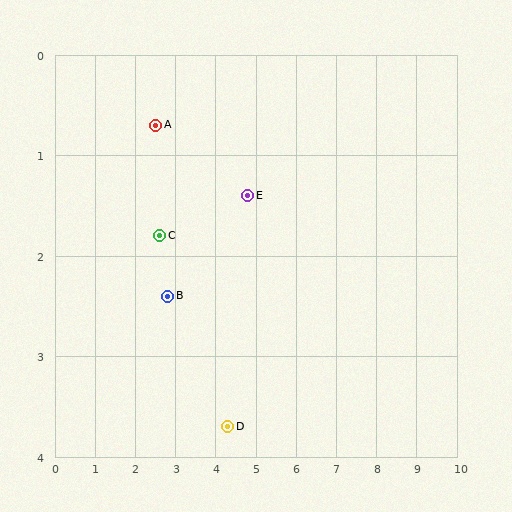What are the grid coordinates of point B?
Point B is at approximately (2.8, 2.4).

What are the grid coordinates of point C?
Point C is at approximately (2.6, 1.8).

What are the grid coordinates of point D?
Point D is at approximately (4.3, 3.7).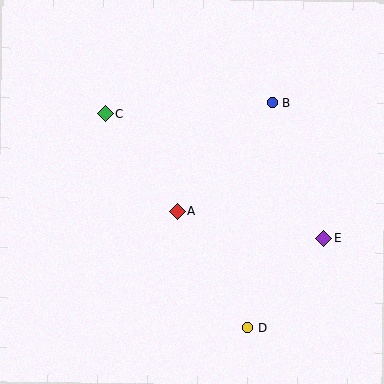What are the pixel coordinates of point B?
Point B is at (272, 103).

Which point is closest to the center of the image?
Point A at (177, 211) is closest to the center.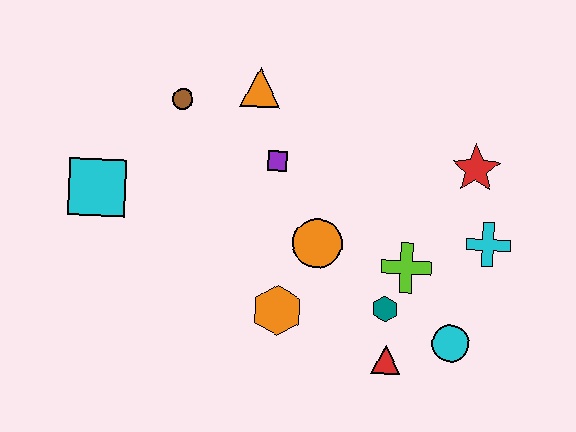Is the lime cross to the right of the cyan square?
Yes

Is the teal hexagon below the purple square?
Yes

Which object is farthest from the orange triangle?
The cyan circle is farthest from the orange triangle.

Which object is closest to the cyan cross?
The red star is closest to the cyan cross.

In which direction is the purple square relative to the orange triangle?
The purple square is below the orange triangle.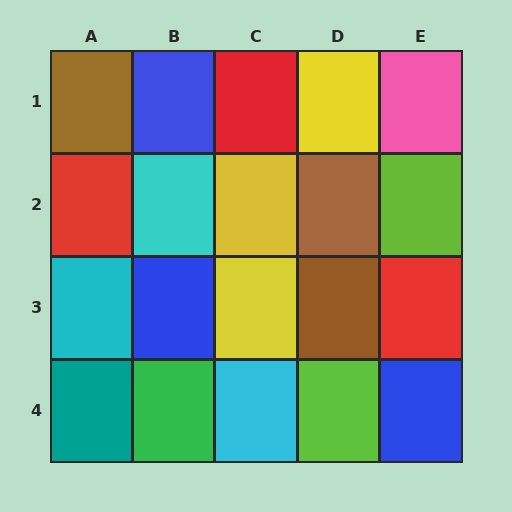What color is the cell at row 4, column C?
Cyan.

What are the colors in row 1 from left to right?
Brown, blue, red, yellow, pink.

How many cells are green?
1 cell is green.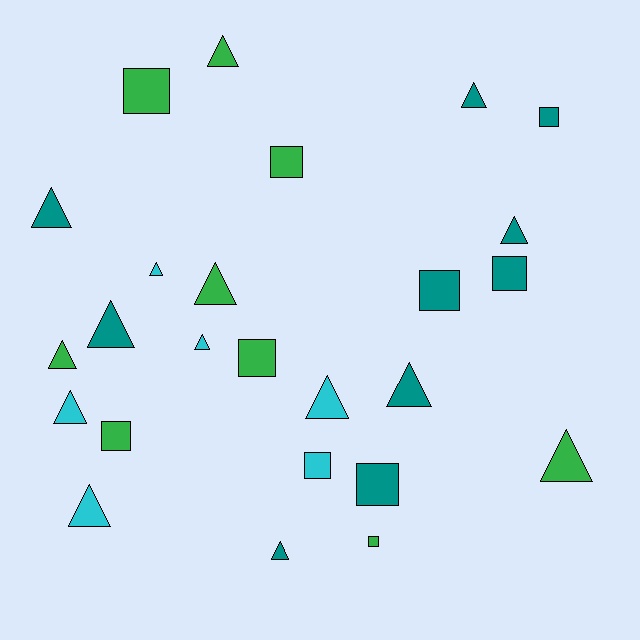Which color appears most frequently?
Teal, with 10 objects.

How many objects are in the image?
There are 25 objects.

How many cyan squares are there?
There is 1 cyan square.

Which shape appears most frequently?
Triangle, with 15 objects.